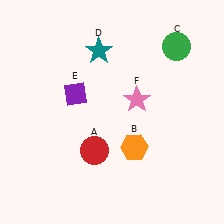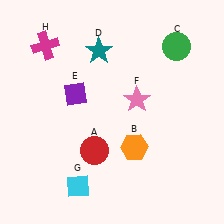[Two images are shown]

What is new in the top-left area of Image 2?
A magenta cross (H) was added in the top-left area of Image 2.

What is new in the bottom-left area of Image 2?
A cyan diamond (G) was added in the bottom-left area of Image 2.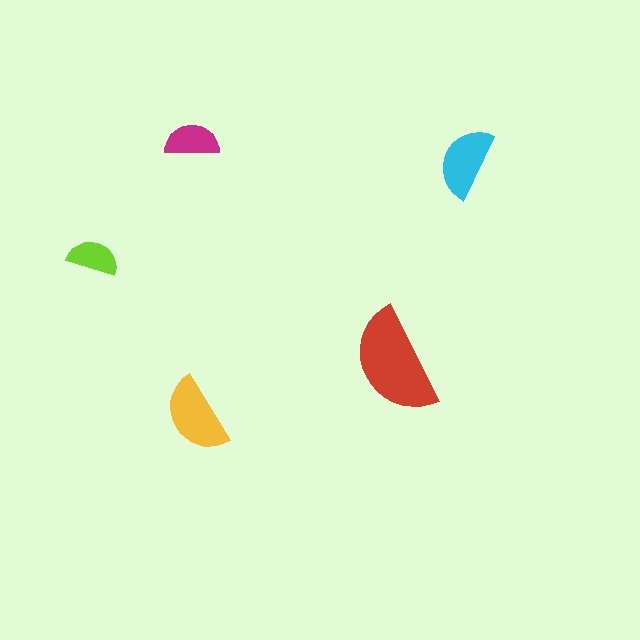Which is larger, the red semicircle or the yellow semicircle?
The red one.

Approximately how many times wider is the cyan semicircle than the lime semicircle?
About 1.5 times wider.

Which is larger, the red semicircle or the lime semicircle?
The red one.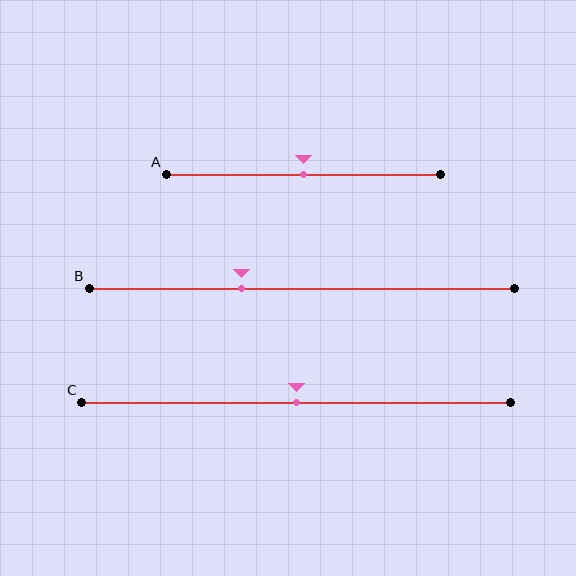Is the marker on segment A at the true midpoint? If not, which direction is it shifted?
Yes, the marker on segment A is at the true midpoint.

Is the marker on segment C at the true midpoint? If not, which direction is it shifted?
Yes, the marker on segment C is at the true midpoint.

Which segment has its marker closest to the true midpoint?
Segment A has its marker closest to the true midpoint.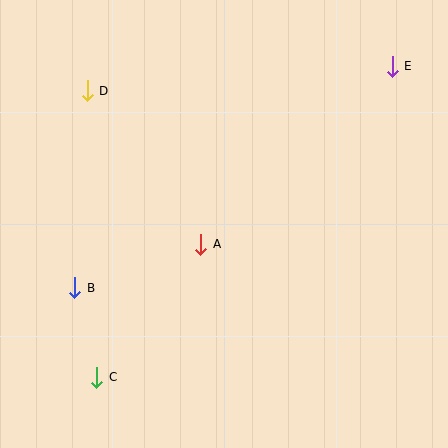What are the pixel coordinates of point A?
Point A is at (201, 244).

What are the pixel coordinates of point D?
Point D is at (87, 91).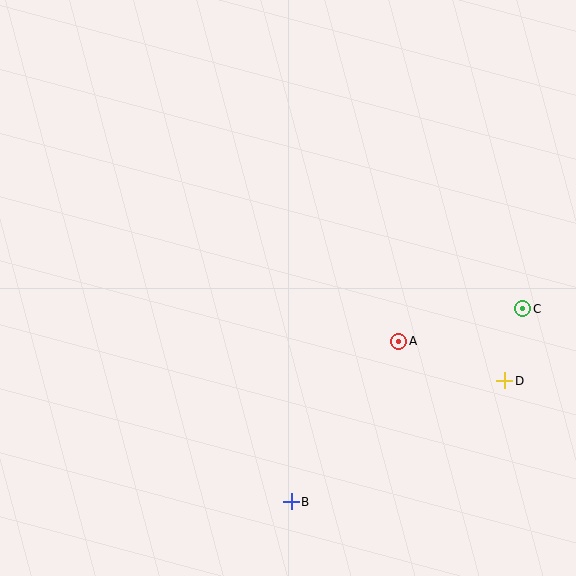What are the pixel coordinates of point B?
Point B is at (291, 502).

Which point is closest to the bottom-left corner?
Point B is closest to the bottom-left corner.